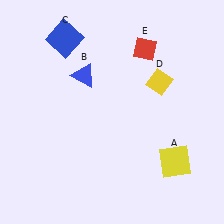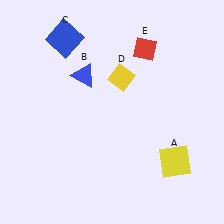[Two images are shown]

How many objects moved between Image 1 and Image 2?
1 object moved between the two images.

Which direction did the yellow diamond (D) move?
The yellow diamond (D) moved left.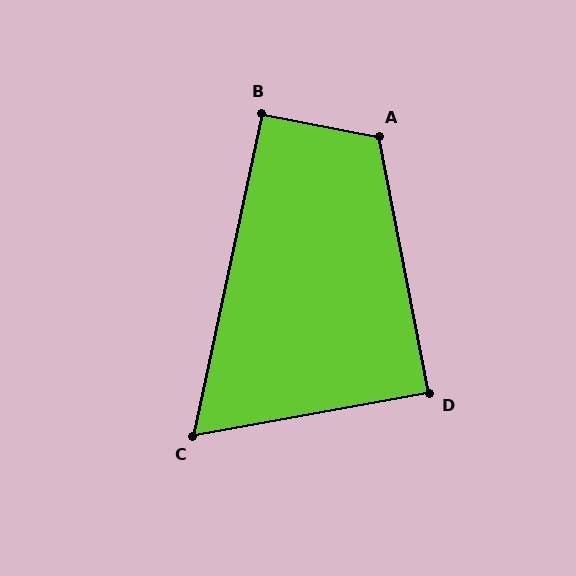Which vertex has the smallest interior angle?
C, at approximately 68 degrees.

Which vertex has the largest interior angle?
A, at approximately 112 degrees.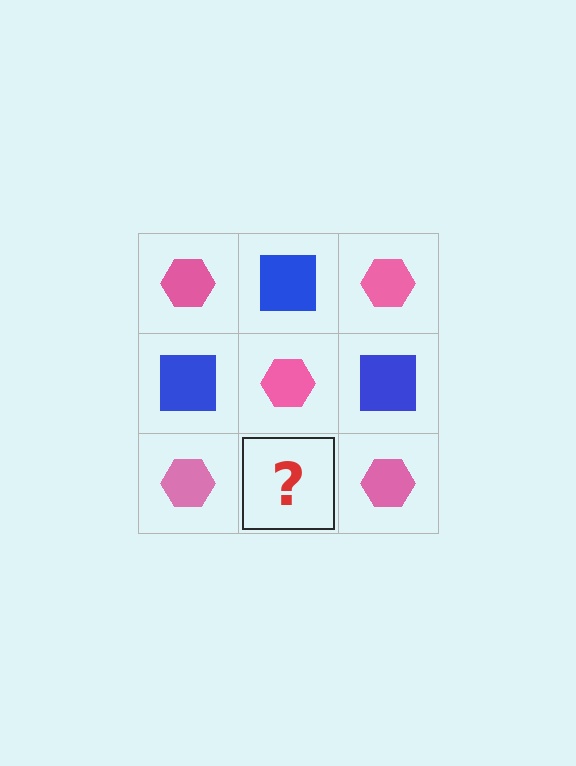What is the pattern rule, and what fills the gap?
The rule is that it alternates pink hexagon and blue square in a checkerboard pattern. The gap should be filled with a blue square.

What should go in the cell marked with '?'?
The missing cell should contain a blue square.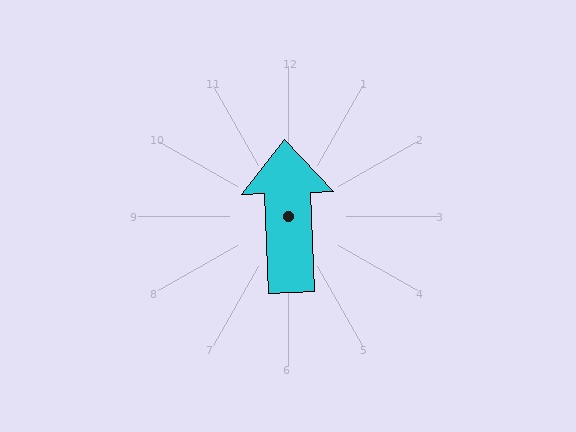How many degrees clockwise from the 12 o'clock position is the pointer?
Approximately 358 degrees.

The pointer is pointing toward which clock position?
Roughly 12 o'clock.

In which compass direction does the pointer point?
North.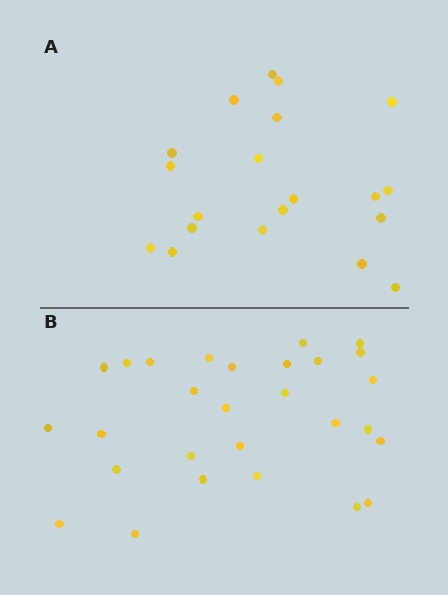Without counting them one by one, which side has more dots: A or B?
Region B (the bottom region) has more dots.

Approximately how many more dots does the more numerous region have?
Region B has roughly 8 or so more dots than region A.